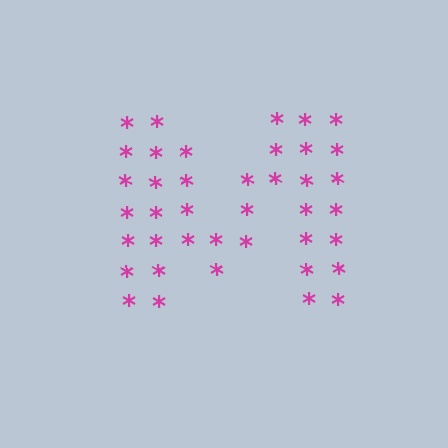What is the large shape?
The large shape is the letter M.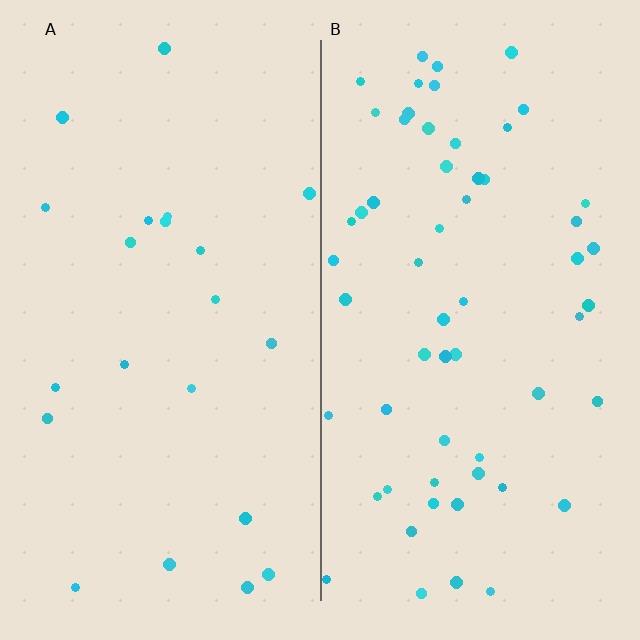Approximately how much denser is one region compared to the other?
Approximately 2.7× — region B over region A.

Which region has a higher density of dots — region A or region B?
B (the right).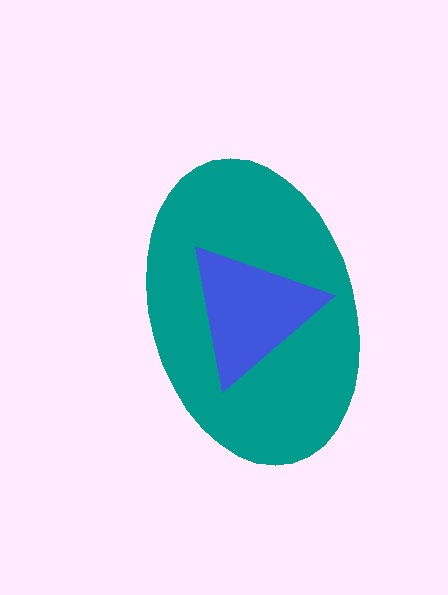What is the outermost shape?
The teal ellipse.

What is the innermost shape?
The blue triangle.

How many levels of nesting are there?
2.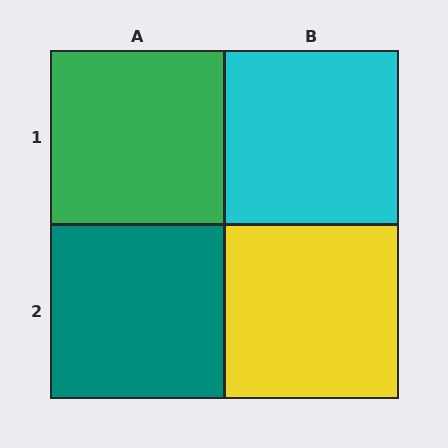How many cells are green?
1 cell is green.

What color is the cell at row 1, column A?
Green.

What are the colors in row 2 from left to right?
Teal, yellow.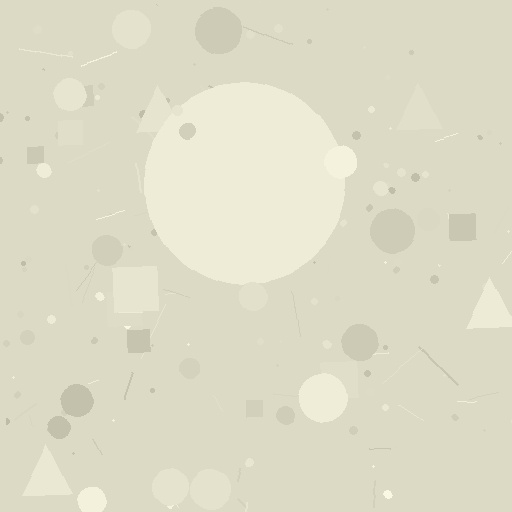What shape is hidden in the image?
A circle is hidden in the image.